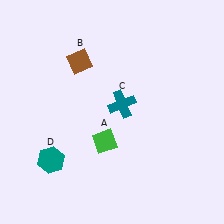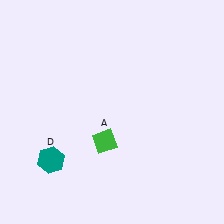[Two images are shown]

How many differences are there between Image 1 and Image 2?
There are 2 differences between the two images.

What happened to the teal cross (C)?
The teal cross (C) was removed in Image 2. It was in the top-right area of Image 1.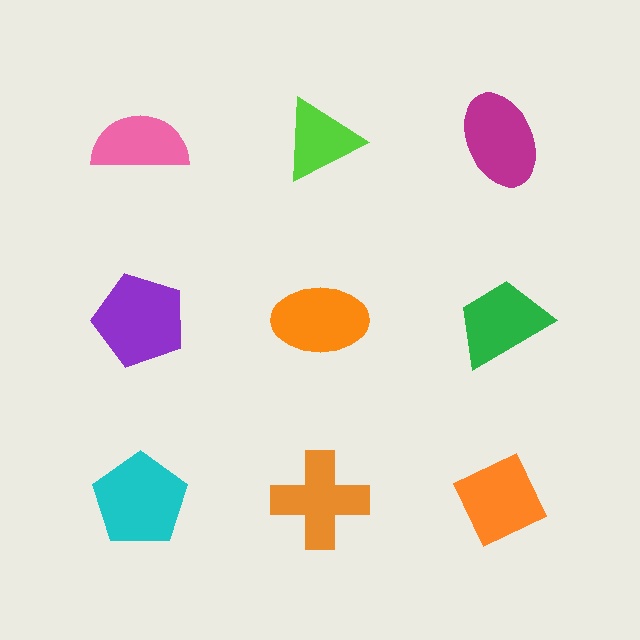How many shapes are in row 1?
3 shapes.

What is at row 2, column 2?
An orange ellipse.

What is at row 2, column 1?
A purple pentagon.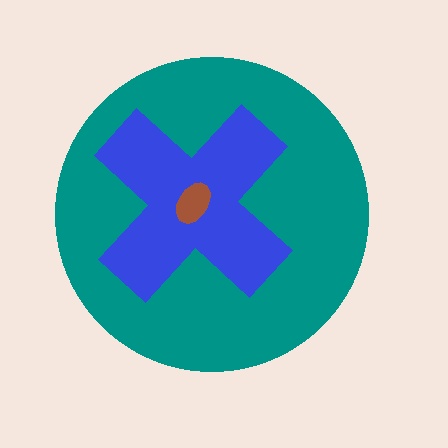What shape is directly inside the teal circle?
The blue cross.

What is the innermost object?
The brown ellipse.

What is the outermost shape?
The teal circle.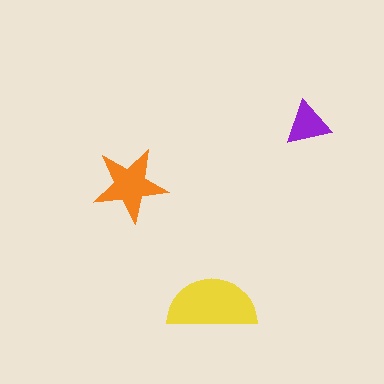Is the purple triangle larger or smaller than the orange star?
Smaller.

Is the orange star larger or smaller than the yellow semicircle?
Smaller.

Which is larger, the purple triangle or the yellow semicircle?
The yellow semicircle.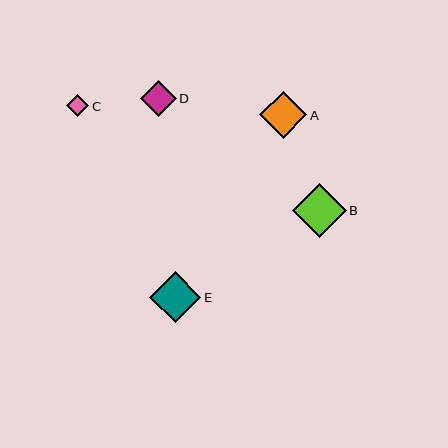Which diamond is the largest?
Diamond B is the largest with a size of approximately 53 pixels.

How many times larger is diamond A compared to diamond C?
Diamond A is approximately 2.1 times the size of diamond C.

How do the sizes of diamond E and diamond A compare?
Diamond E and diamond A are approximately the same size.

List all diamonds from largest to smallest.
From largest to smallest: B, E, A, D, C.